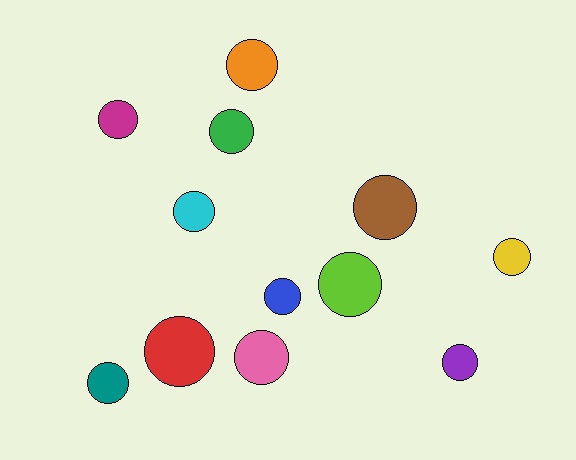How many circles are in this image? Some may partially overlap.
There are 12 circles.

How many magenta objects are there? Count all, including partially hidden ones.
There is 1 magenta object.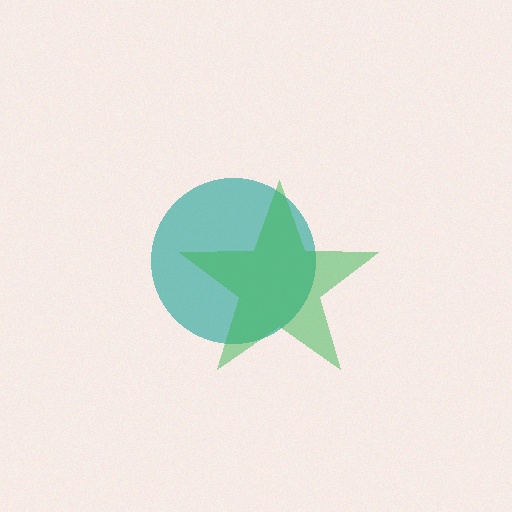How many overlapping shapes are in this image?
There are 2 overlapping shapes in the image.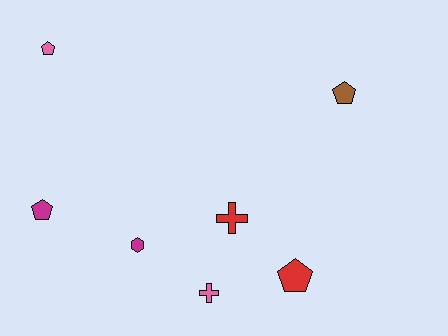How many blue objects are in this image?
There are no blue objects.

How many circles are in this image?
There are no circles.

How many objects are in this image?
There are 7 objects.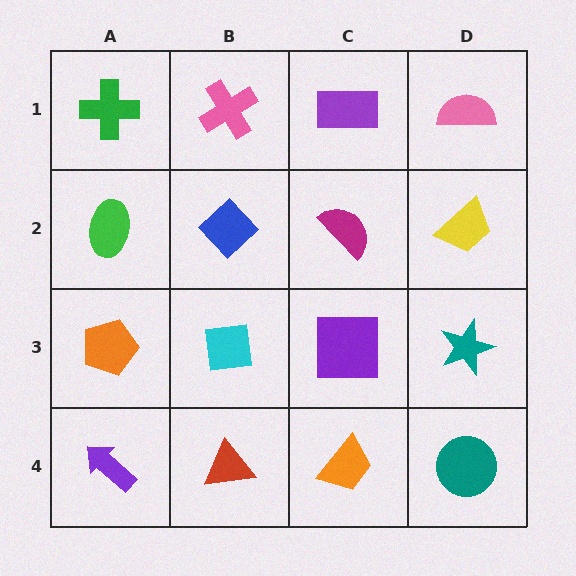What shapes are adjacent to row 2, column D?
A pink semicircle (row 1, column D), a teal star (row 3, column D), a magenta semicircle (row 2, column C).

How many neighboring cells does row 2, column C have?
4.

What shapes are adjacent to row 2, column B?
A pink cross (row 1, column B), a cyan square (row 3, column B), a green ellipse (row 2, column A), a magenta semicircle (row 2, column C).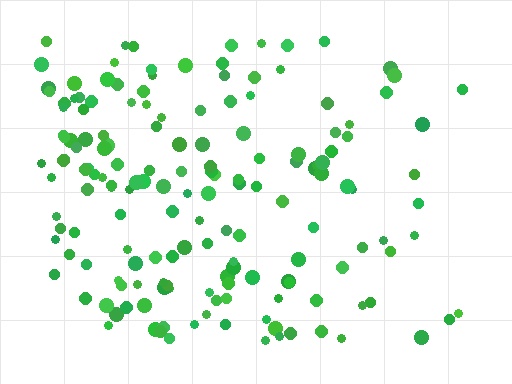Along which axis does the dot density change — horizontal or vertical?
Horizontal.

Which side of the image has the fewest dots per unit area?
The right.